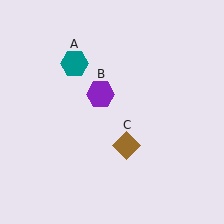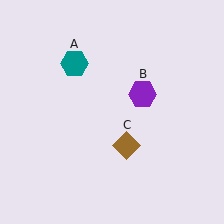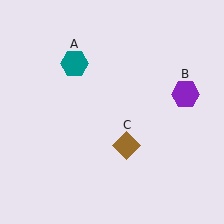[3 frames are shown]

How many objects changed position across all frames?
1 object changed position: purple hexagon (object B).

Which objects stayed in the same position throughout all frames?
Teal hexagon (object A) and brown diamond (object C) remained stationary.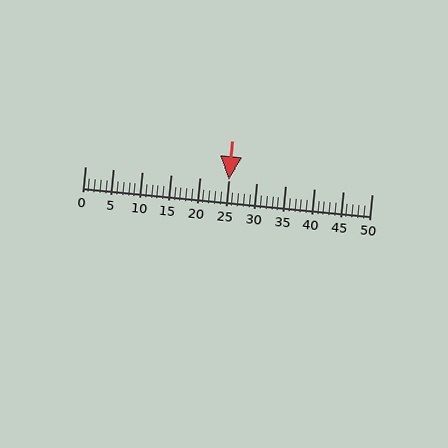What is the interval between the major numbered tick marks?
The major tick marks are spaced 5 units apart.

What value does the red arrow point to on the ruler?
The red arrow points to approximately 25.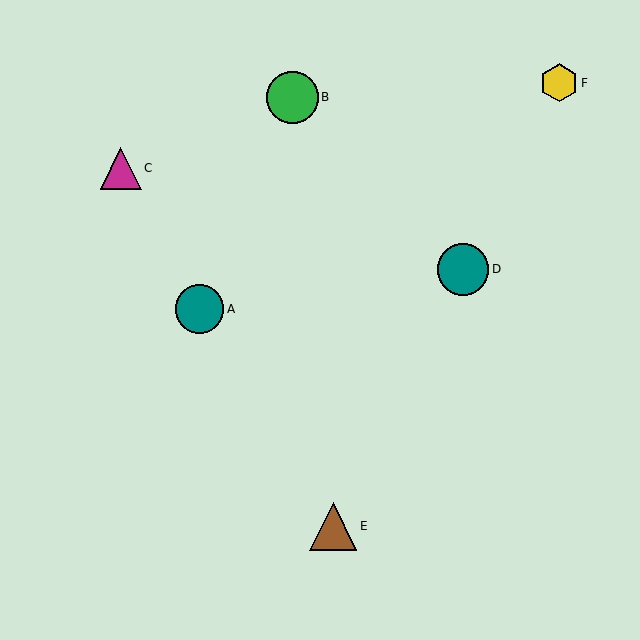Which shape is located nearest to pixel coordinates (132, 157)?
The magenta triangle (labeled C) at (121, 168) is nearest to that location.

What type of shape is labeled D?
Shape D is a teal circle.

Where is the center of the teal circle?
The center of the teal circle is at (199, 309).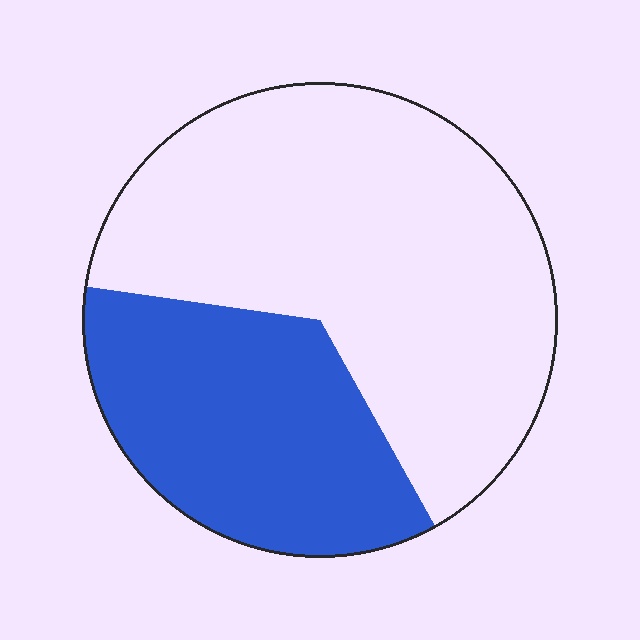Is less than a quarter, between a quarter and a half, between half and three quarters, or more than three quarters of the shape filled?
Between a quarter and a half.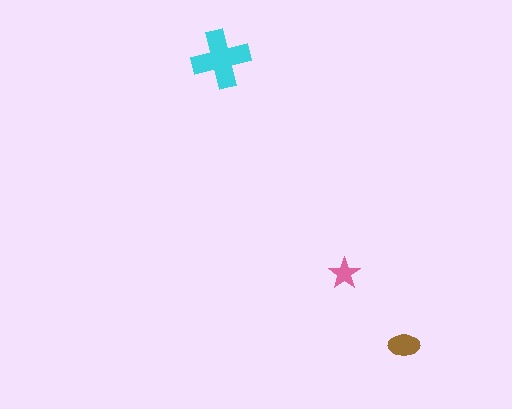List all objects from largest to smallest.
The cyan cross, the brown ellipse, the pink star.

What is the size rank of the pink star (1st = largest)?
3rd.